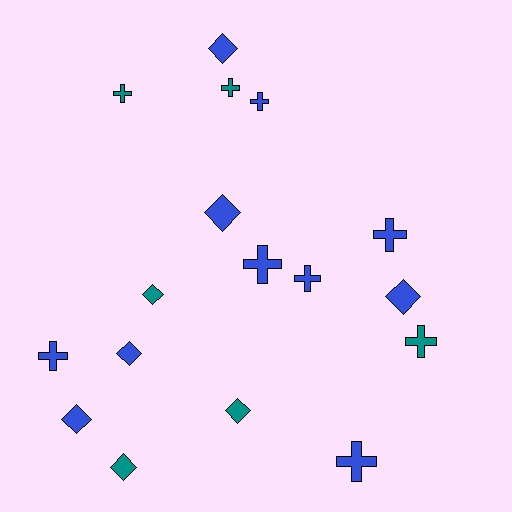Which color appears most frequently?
Blue, with 11 objects.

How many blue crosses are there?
There are 6 blue crosses.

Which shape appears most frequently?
Cross, with 9 objects.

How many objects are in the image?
There are 17 objects.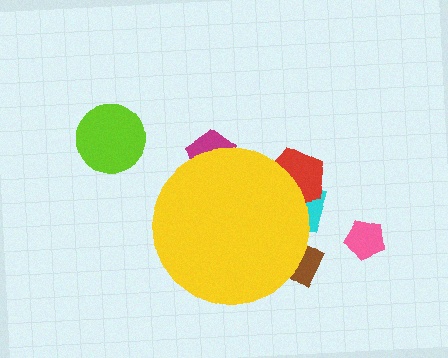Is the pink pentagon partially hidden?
No, the pink pentagon is fully visible.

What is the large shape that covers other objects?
A yellow circle.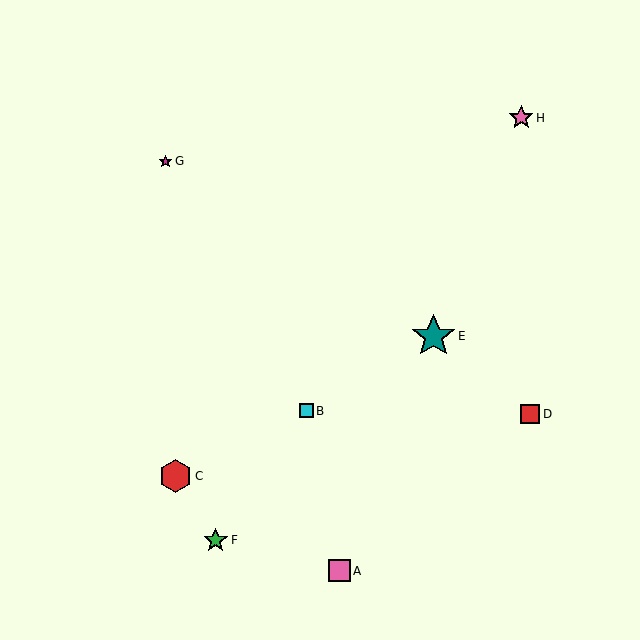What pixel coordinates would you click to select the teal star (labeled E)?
Click at (433, 336) to select the teal star E.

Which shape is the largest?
The teal star (labeled E) is the largest.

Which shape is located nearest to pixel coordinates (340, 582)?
The pink square (labeled A) at (339, 571) is nearest to that location.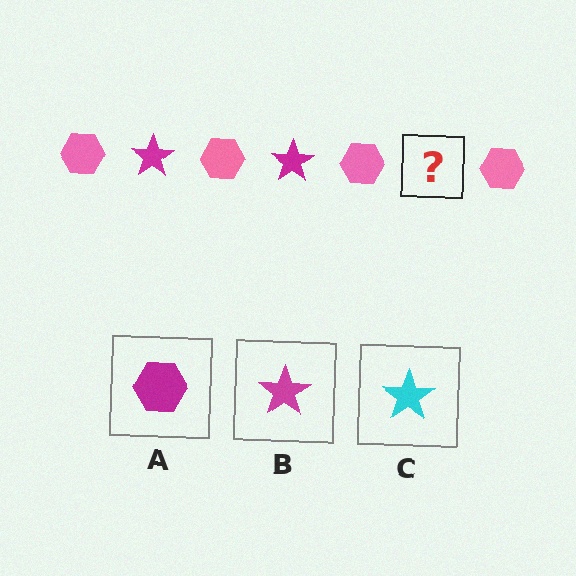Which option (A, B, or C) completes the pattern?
B.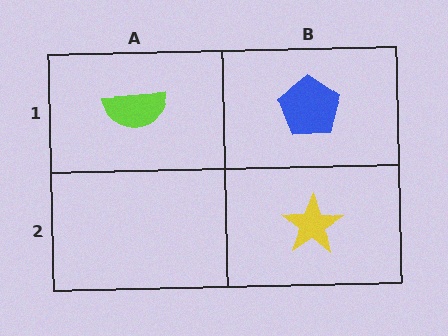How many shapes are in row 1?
2 shapes.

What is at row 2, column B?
A yellow star.